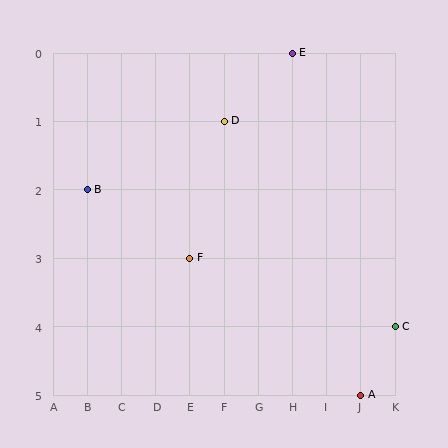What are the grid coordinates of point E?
Point E is at grid coordinates (H, 0).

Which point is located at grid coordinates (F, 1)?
Point D is at (F, 1).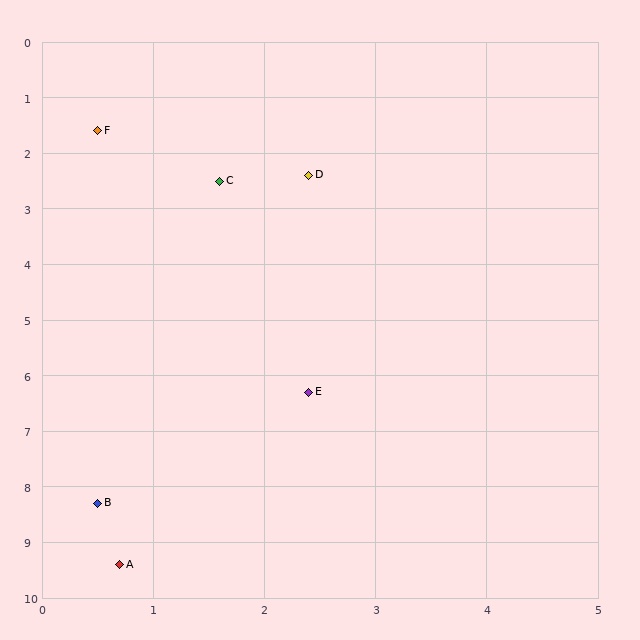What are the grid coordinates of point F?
Point F is at approximately (0.5, 1.6).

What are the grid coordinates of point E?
Point E is at approximately (2.4, 6.3).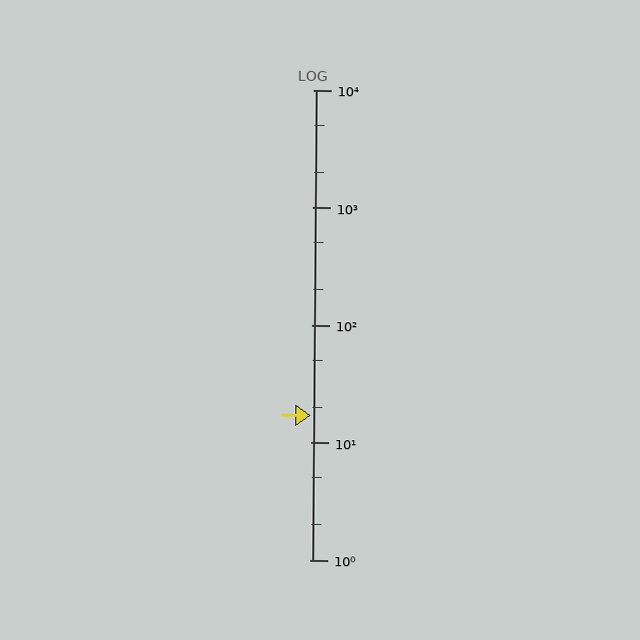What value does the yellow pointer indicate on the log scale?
The pointer indicates approximately 17.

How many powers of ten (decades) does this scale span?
The scale spans 4 decades, from 1 to 10000.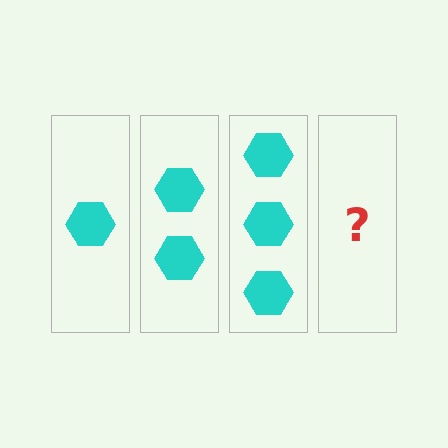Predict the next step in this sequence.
The next step is 4 hexagons.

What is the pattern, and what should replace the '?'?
The pattern is that each step adds one more hexagon. The '?' should be 4 hexagons.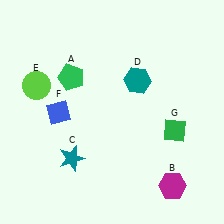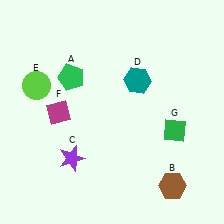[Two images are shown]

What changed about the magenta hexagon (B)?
In Image 1, B is magenta. In Image 2, it changed to brown.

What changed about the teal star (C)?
In Image 1, C is teal. In Image 2, it changed to purple.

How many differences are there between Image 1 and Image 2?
There are 3 differences between the two images.